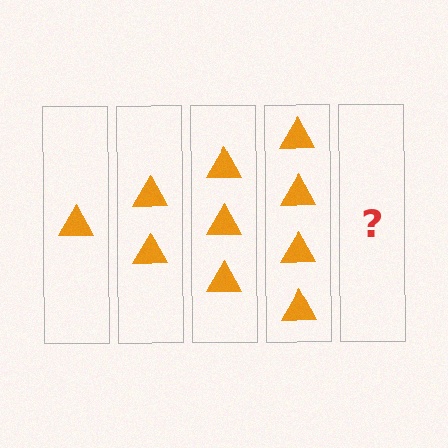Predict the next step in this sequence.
The next step is 5 triangles.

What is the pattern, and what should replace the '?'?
The pattern is that each step adds one more triangle. The '?' should be 5 triangles.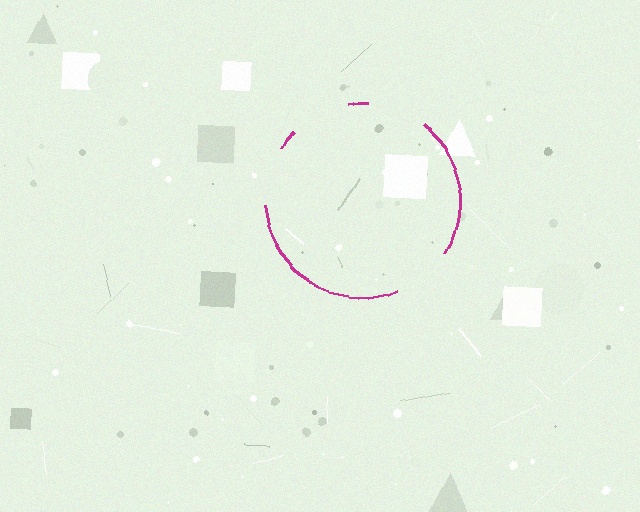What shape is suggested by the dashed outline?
The dashed outline suggests a circle.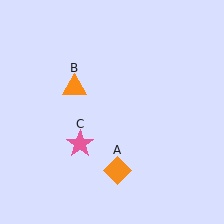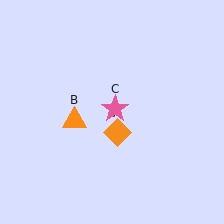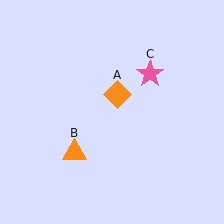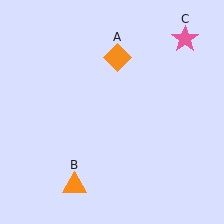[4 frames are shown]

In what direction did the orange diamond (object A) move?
The orange diamond (object A) moved up.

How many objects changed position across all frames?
3 objects changed position: orange diamond (object A), orange triangle (object B), pink star (object C).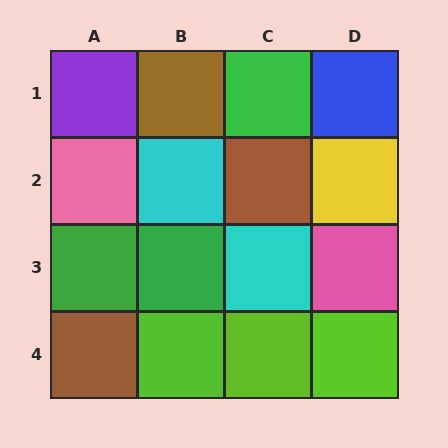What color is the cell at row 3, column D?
Pink.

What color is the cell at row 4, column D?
Lime.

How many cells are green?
3 cells are green.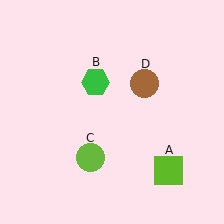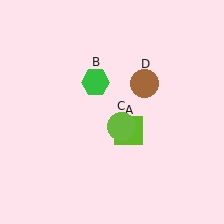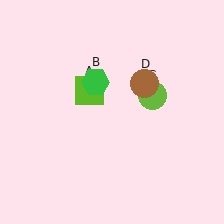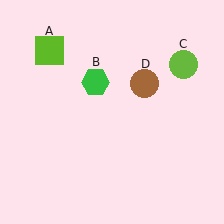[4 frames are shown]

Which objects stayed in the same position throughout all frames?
Green hexagon (object B) and brown circle (object D) remained stationary.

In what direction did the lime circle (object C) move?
The lime circle (object C) moved up and to the right.